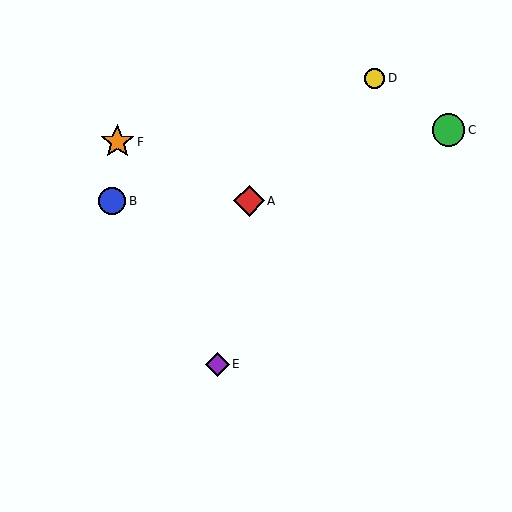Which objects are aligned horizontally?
Objects A, B are aligned horizontally.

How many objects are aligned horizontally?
2 objects (A, B) are aligned horizontally.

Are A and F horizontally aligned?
No, A is at y≈201 and F is at y≈142.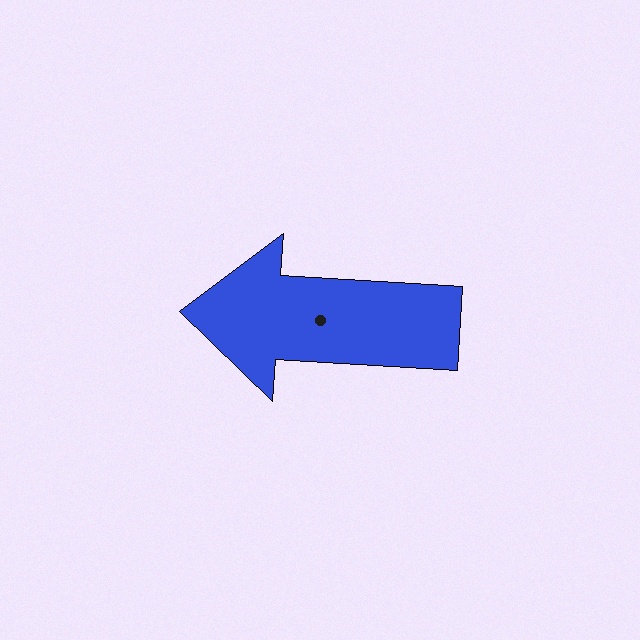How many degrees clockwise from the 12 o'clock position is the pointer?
Approximately 274 degrees.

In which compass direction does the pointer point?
West.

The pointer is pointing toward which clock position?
Roughly 9 o'clock.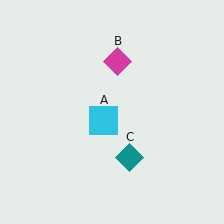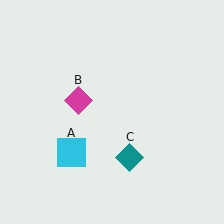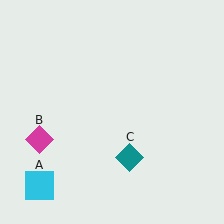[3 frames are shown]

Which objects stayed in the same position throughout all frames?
Teal diamond (object C) remained stationary.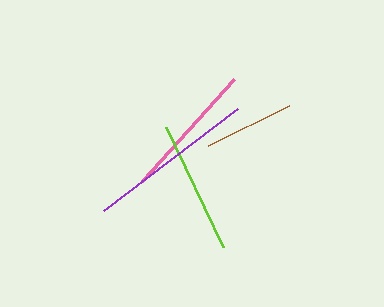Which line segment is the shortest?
The brown line is the shortest at approximately 91 pixels.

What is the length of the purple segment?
The purple segment is approximately 168 pixels long.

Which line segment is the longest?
The purple line is the longest at approximately 168 pixels.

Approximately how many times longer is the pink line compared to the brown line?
The pink line is approximately 1.5 times the length of the brown line.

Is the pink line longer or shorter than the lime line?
The pink line is longer than the lime line.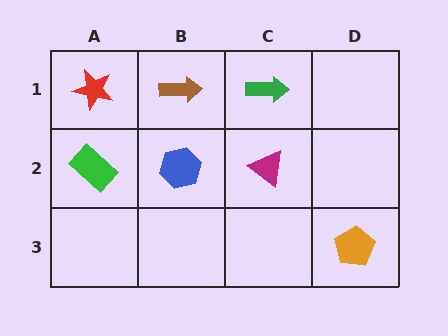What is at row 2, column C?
A magenta triangle.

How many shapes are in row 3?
1 shape.